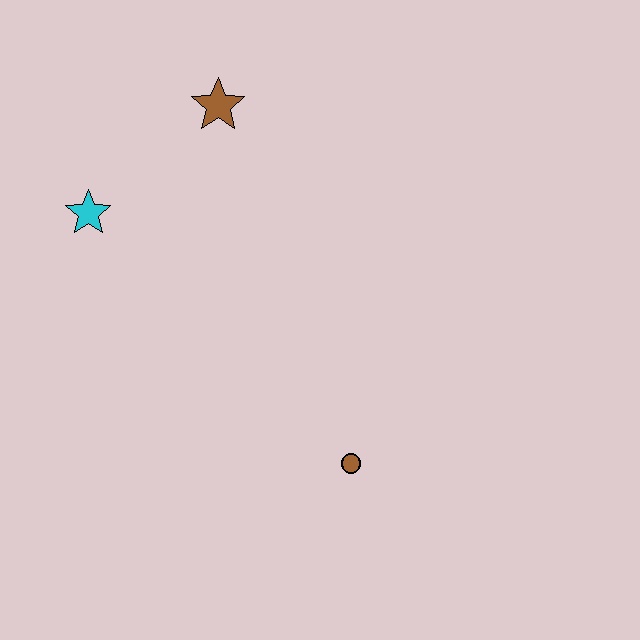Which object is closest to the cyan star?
The brown star is closest to the cyan star.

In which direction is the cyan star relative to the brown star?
The cyan star is to the left of the brown star.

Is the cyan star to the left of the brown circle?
Yes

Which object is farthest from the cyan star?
The brown circle is farthest from the cyan star.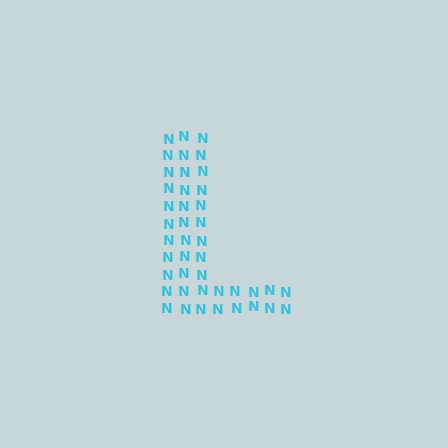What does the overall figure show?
The overall figure shows the letter L.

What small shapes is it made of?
It is made of small letter N's.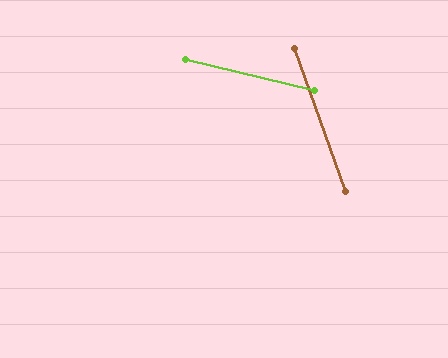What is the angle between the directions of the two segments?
Approximately 57 degrees.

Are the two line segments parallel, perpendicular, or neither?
Neither parallel nor perpendicular — they differ by about 57°.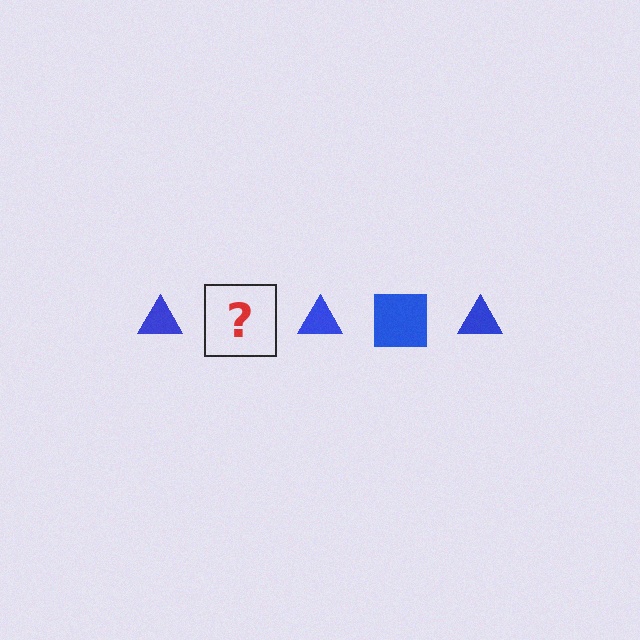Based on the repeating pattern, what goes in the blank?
The blank should be a blue square.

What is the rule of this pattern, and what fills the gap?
The rule is that the pattern cycles through triangle, square shapes in blue. The gap should be filled with a blue square.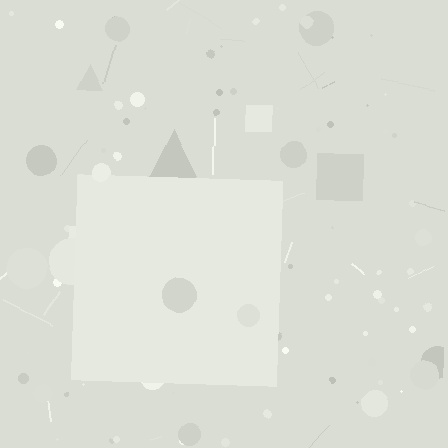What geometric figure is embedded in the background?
A square is embedded in the background.